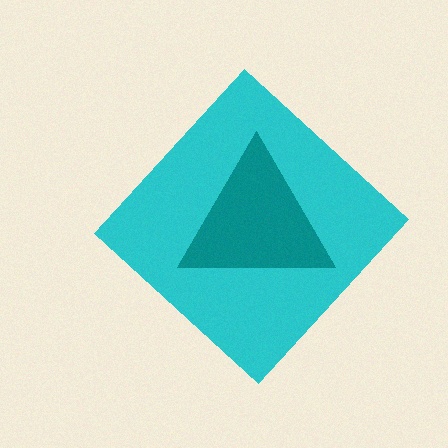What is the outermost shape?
The cyan diamond.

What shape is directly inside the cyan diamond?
The teal triangle.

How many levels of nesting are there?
2.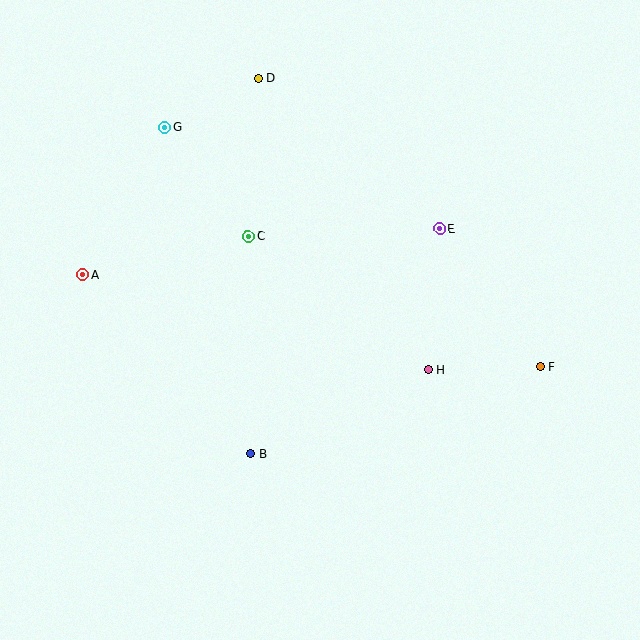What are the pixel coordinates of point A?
Point A is at (82, 275).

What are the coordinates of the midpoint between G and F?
The midpoint between G and F is at (353, 247).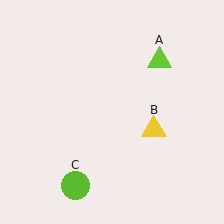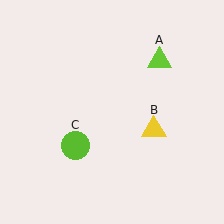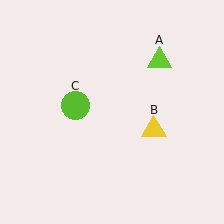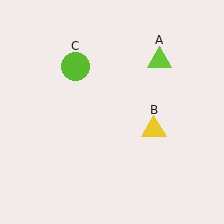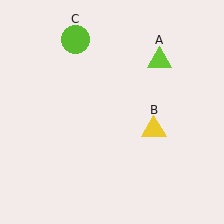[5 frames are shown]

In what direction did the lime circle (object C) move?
The lime circle (object C) moved up.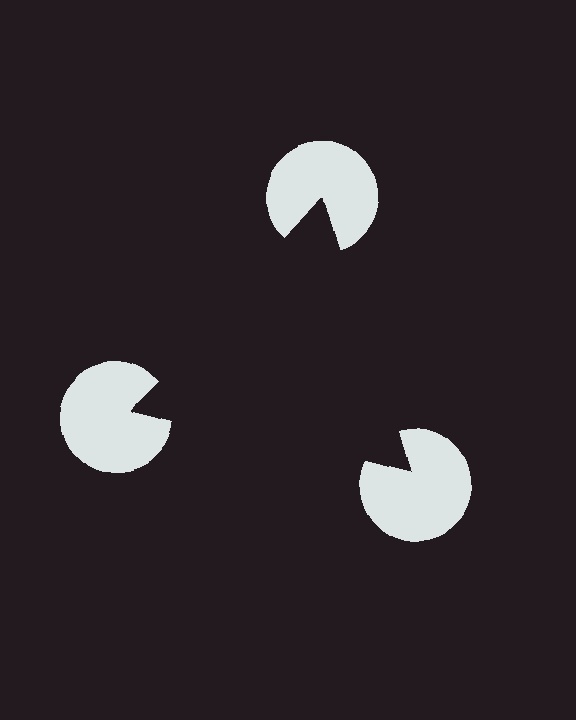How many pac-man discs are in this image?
There are 3 — one at each vertex of the illusory triangle.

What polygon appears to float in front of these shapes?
An illusory triangle — its edges are inferred from the aligned wedge cuts in the pac-man discs, not physically drawn.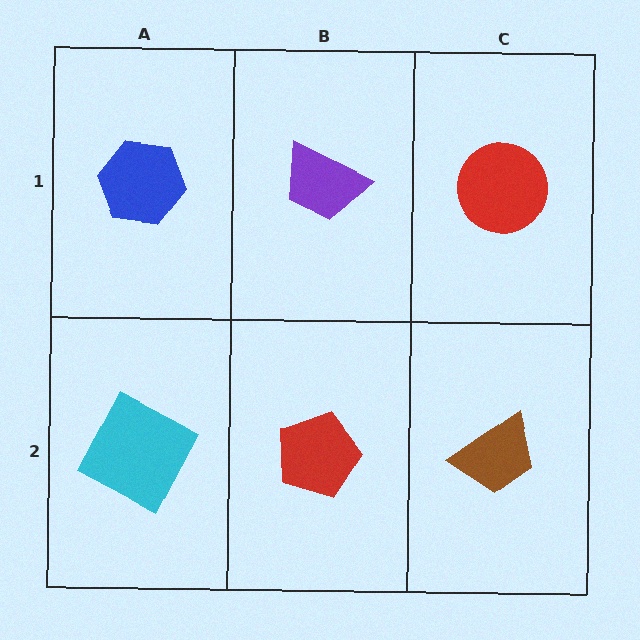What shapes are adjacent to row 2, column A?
A blue hexagon (row 1, column A), a red pentagon (row 2, column B).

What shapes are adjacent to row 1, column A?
A cyan square (row 2, column A), a purple trapezoid (row 1, column B).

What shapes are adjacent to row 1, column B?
A red pentagon (row 2, column B), a blue hexagon (row 1, column A), a red circle (row 1, column C).